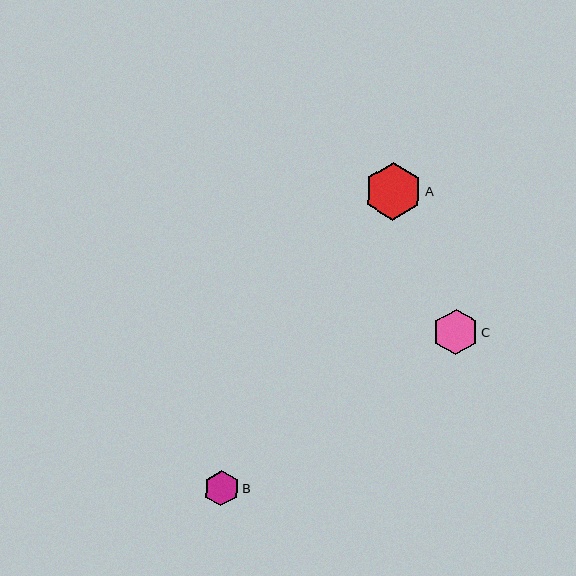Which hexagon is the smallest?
Hexagon B is the smallest with a size of approximately 35 pixels.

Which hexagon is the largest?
Hexagon A is the largest with a size of approximately 57 pixels.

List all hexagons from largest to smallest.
From largest to smallest: A, C, B.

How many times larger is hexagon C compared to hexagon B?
Hexagon C is approximately 1.3 times the size of hexagon B.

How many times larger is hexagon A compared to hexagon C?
Hexagon A is approximately 1.3 times the size of hexagon C.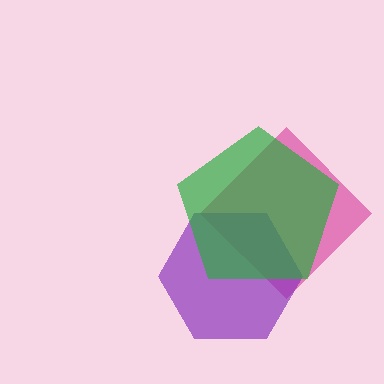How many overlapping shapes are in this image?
There are 3 overlapping shapes in the image.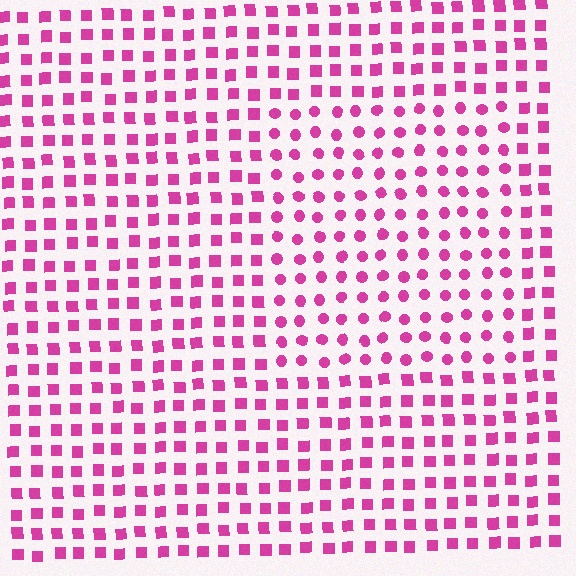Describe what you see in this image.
The image is filled with small magenta elements arranged in a uniform grid. A rectangle-shaped region contains circles, while the surrounding area contains squares. The boundary is defined purely by the change in element shape.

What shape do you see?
I see a rectangle.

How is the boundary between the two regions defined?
The boundary is defined by a change in element shape: circles inside vs. squares outside. All elements share the same color and spacing.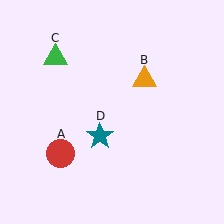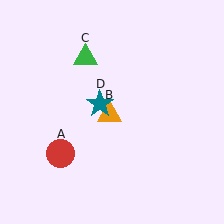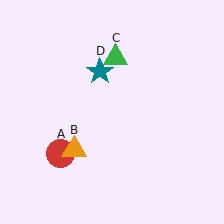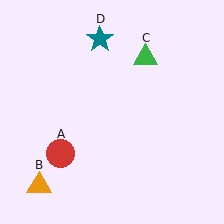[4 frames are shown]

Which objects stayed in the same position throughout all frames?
Red circle (object A) remained stationary.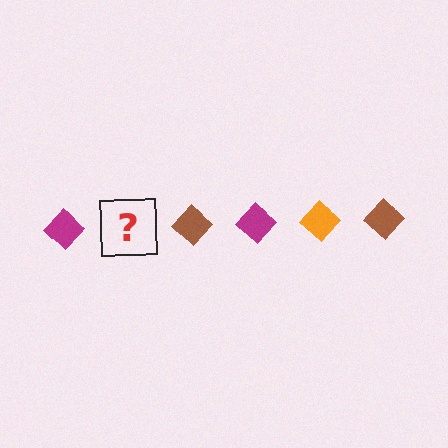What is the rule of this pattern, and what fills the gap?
The rule is that the pattern cycles through magenta, orange, brown diamonds. The gap should be filled with an orange diamond.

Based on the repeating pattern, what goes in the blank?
The blank should be an orange diamond.